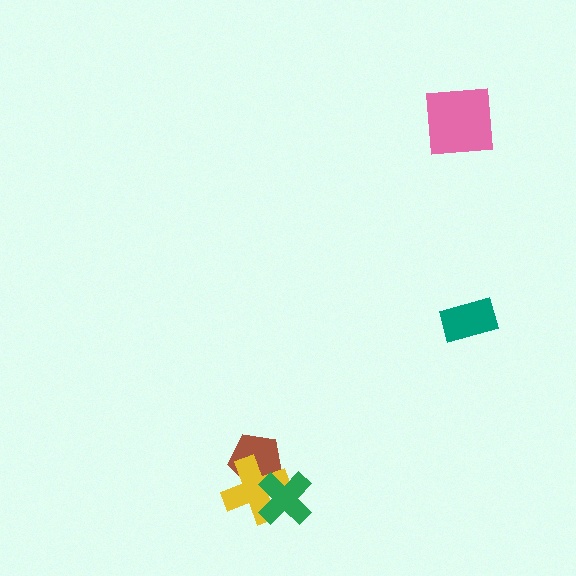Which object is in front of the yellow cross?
The green cross is in front of the yellow cross.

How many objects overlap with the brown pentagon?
2 objects overlap with the brown pentagon.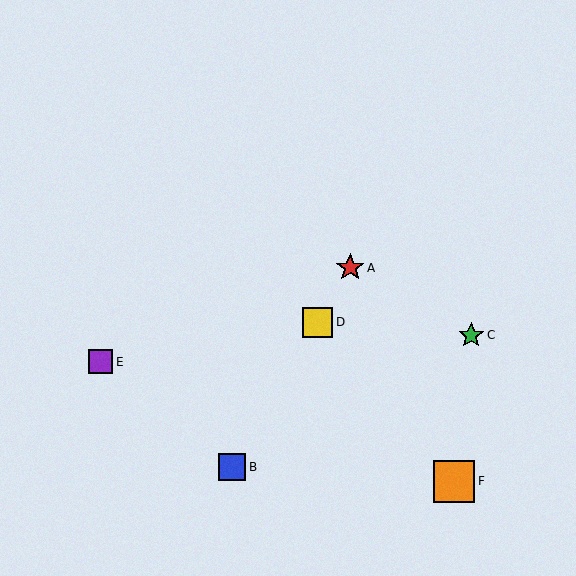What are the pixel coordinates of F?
Object F is at (454, 481).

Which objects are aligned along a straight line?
Objects A, B, D are aligned along a straight line.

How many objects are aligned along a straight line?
3 objects (A, B, D) are aligned along a straight line.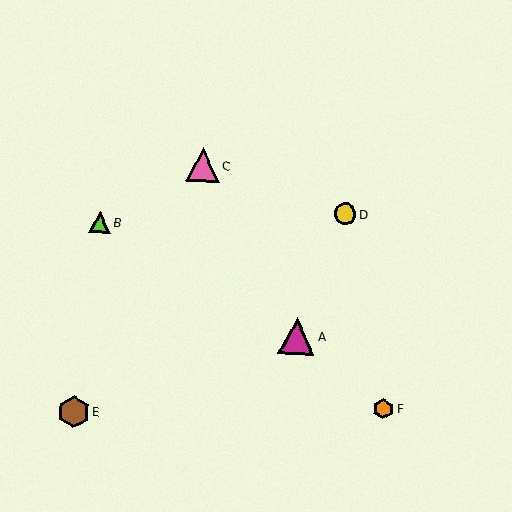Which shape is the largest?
The magenta triangle (labeled A) is the largest.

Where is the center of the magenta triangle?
The center of the magenta triangle is at (297, 336).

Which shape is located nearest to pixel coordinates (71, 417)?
The brown hexagon (labeled E) at (74, 411) is nearest to that location.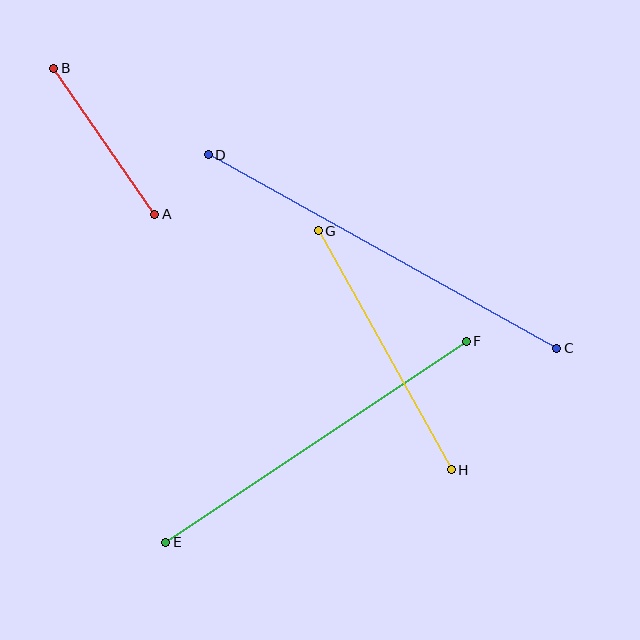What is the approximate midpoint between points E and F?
The midpoint is at approximately (316, 442) pixels.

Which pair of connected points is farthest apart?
Points C and D are farthest apart.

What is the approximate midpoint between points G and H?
The midpoint is at approximately (385, 350) pixels.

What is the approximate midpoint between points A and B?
The midpoint is at approximately (104, 141) pixels.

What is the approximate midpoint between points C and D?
The midpoint is at approximately (383, 252) pixels.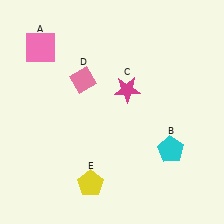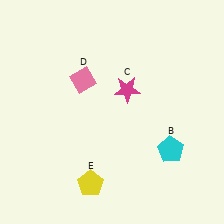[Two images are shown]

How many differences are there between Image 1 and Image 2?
There is 1 difference between the two images.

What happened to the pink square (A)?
The pink square (A) was removed in Image 2. It was in the top-left area of Image 1.